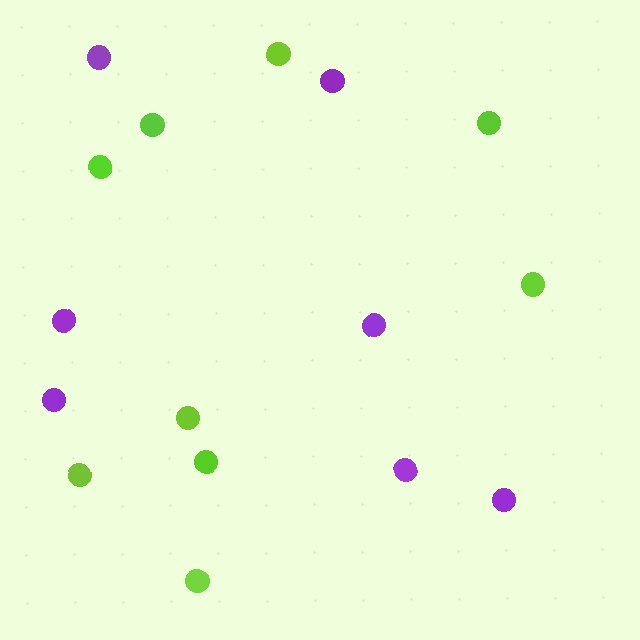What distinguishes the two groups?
There are 2 groups: one group of purple circles (7) and one group of lime circles (9).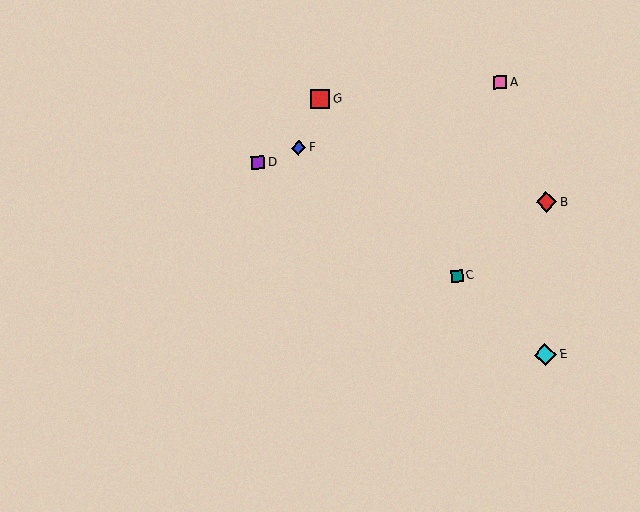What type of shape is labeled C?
Shape C is a teal square.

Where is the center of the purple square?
The center of the purple square is at (258, 162).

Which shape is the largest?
The cyan diamond (labeled E) is the largest.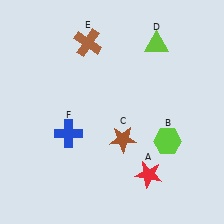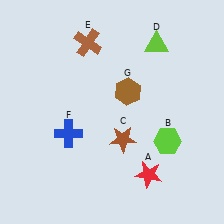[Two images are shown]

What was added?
A brown hexagon (G) was added in Image 2.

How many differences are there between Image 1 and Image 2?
There is 1 difference between the two images.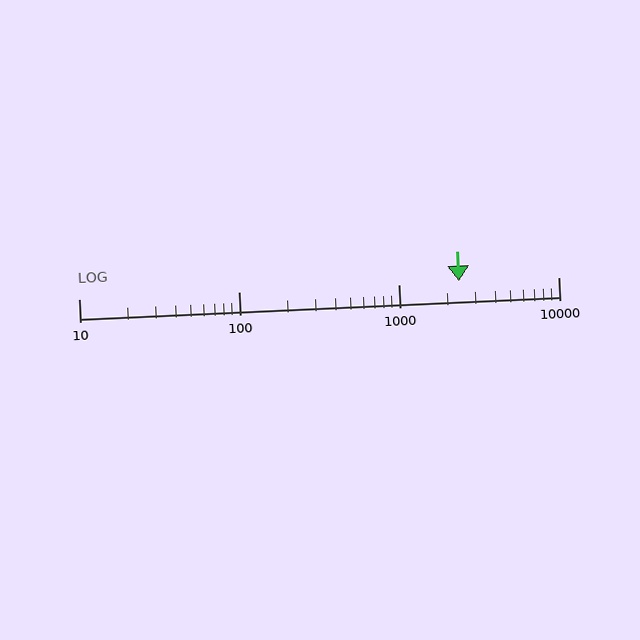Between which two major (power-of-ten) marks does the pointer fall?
The pointer is between 1000 and 10000.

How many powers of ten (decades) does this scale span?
The scale spans 3 decades, from 10 to 10000.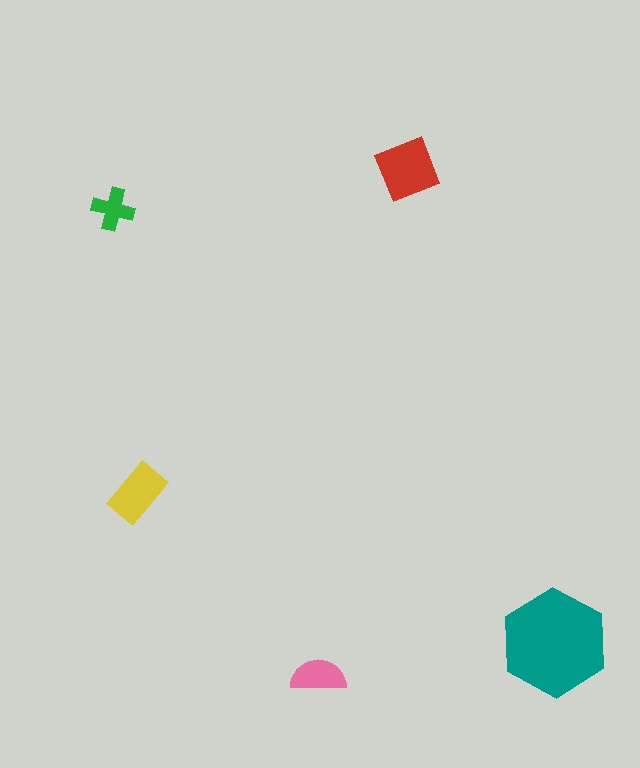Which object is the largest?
The teal hexagon.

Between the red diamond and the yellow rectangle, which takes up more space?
The red diamond.